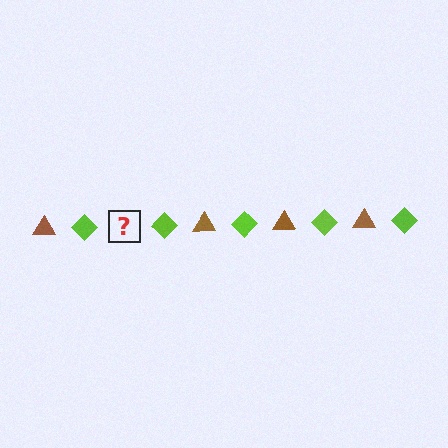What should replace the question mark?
The question mark should be replaced with a brown triangle.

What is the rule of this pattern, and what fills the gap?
The rule is that the pattern alternates between brown triangle and lime diamond. The gap should be filled with a brown triangle.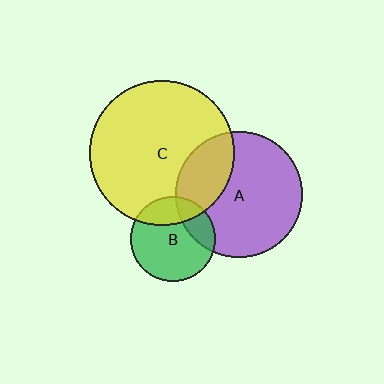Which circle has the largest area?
Circle C (yellow).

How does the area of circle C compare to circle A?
Approximately 1.3 times.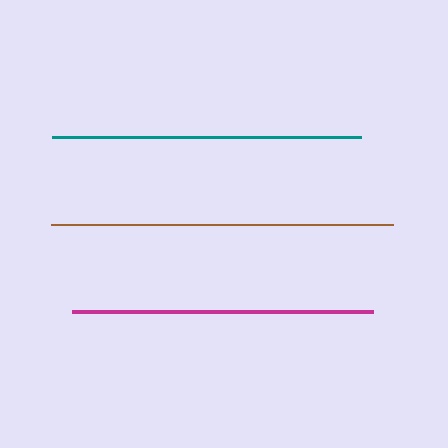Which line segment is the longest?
The brown line is the longest at approximately 342 pixels.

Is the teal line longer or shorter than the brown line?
The brown line is longer than the teal line.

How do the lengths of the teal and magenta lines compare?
The teal and magenta lines are approximately the same length.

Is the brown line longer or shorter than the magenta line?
The brown line is longer than the magenta line.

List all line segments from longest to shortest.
From longest to shortest: brown, teal, magenta.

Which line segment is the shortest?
The magenta line is the shortest at approximately 301 pixels.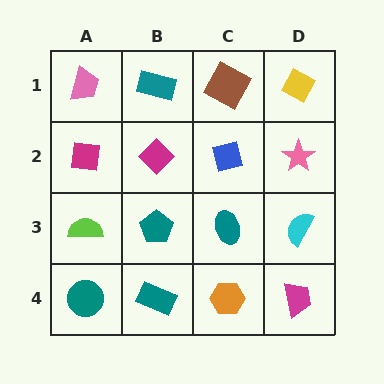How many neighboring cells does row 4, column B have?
3.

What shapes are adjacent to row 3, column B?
A magenta diamond (row 2, column B), a teal rectangle (row 4, column B), a lime semicircle (row 3, column A), a teal ellipse (row 3, column C).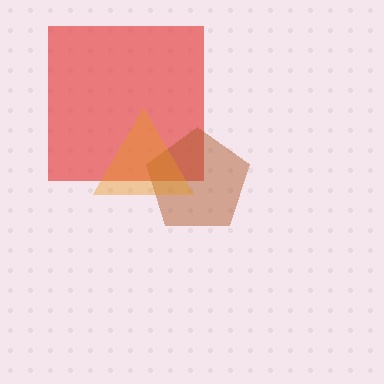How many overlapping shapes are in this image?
There are 3 overlapping shapes in the image.